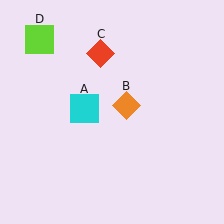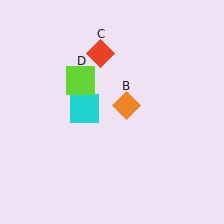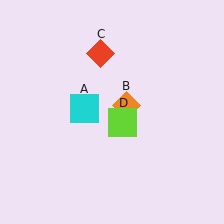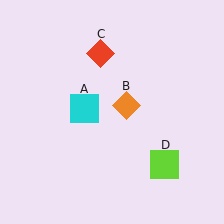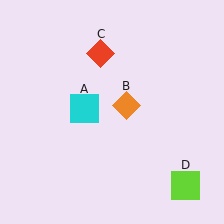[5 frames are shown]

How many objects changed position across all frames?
1 object changed position: lime square (object D).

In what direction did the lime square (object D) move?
The lime square (object D) moved down and to the right.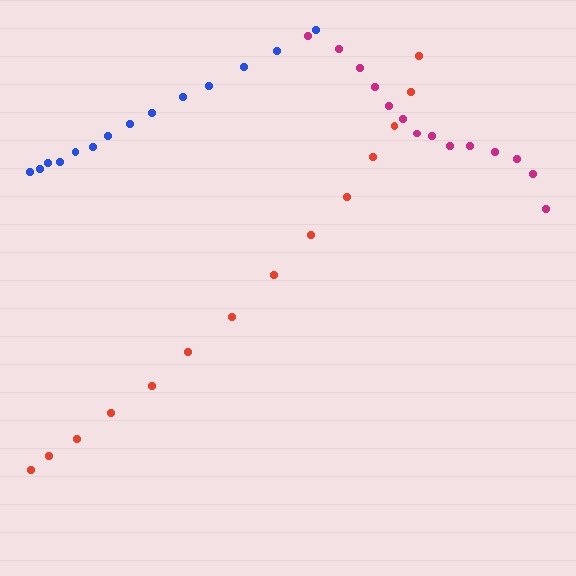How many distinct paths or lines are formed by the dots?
There are 3 distinct paths.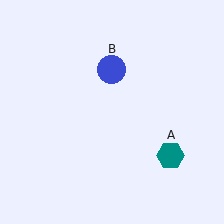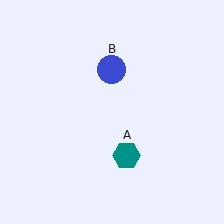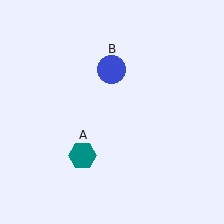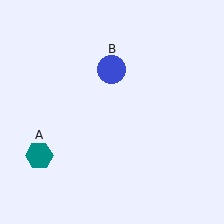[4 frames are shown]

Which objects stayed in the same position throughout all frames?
Blue circle (object B) remained stationary.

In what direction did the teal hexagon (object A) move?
The teal hexagon (object A) moved left.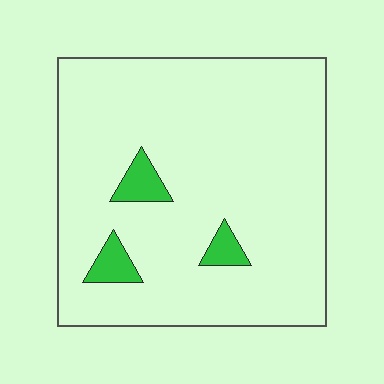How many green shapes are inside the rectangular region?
3.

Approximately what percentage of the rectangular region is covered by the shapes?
Approximately 5%.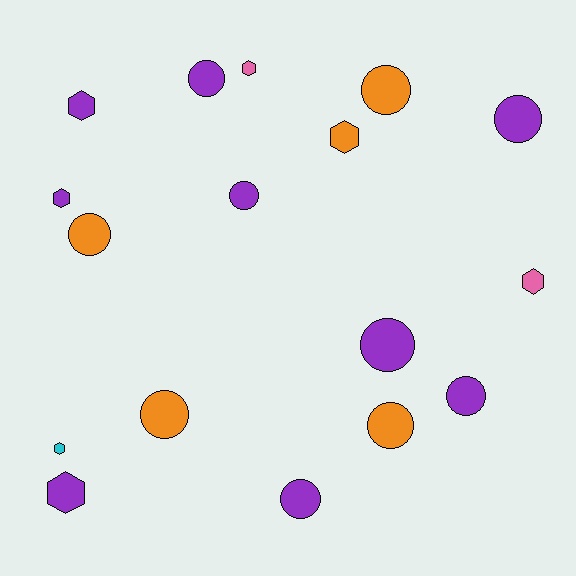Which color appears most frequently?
Purple, with 9 objects.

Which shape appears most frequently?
Circle, with 10 objects.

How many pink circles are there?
There are no pink circles.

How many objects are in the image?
There are 17 objects.